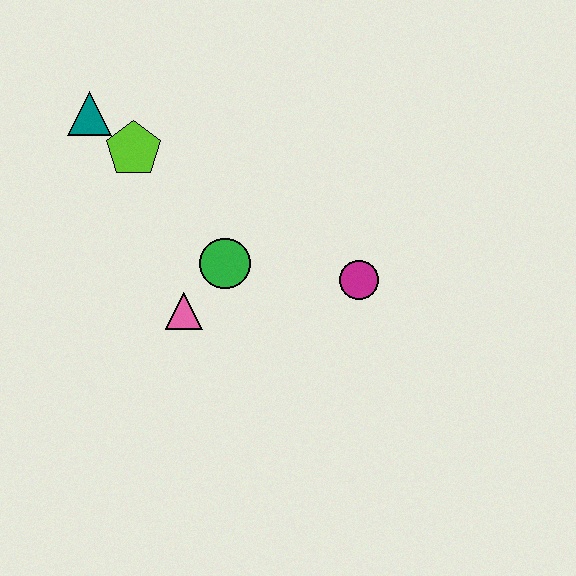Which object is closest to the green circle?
The pink triangle is closest to the green circle.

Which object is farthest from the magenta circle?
The teal triangle is farthest from the magenta circle.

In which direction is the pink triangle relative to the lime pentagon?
The pink triangle is below the lime pentagon.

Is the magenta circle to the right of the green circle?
Yes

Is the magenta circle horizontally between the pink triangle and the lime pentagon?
No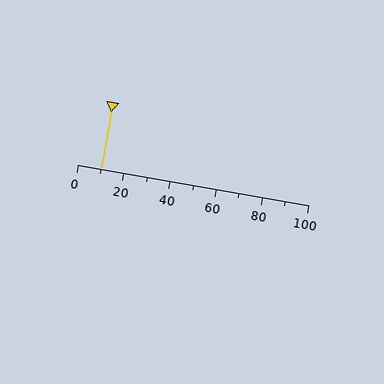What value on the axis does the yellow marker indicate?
The marker indicates approximately 10.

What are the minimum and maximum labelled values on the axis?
The axis runs from 0 to 100.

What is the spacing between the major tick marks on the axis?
The major ticks are spaced 20 apart.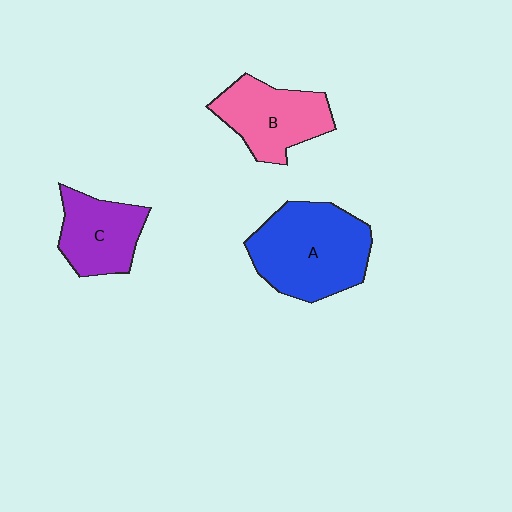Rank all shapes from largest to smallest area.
From largest to smallest: A (blue), B (pink), C (purple).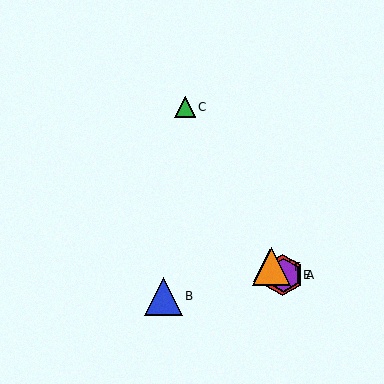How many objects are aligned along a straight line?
4 objects (A, D, E, F) are aligned along a straight line.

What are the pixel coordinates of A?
Object A is at (282, 275).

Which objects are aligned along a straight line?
Objects A, D, E, F are aligned along a straight line.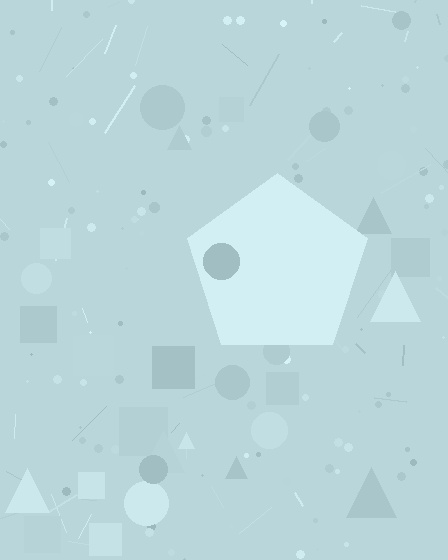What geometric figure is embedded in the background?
A pentagon is embedded in the background.